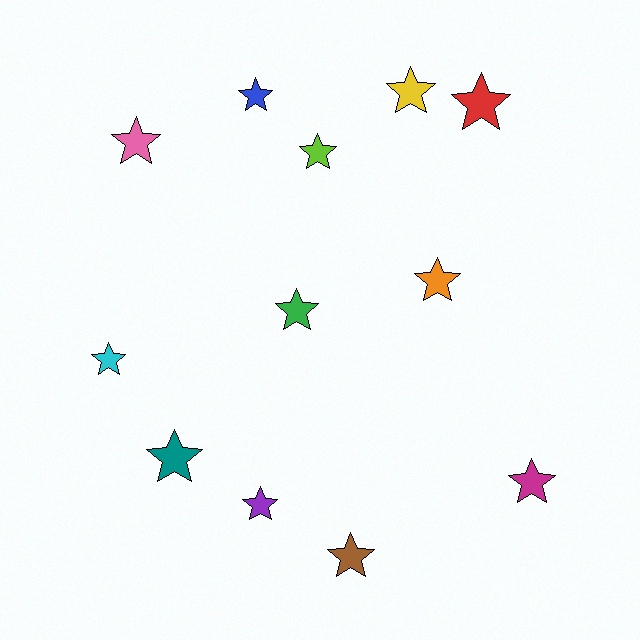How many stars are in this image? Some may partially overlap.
There are 12 stars.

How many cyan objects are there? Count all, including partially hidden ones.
There is 1 cyan object.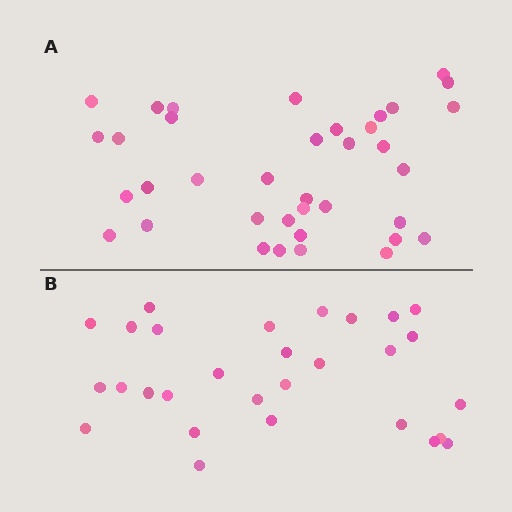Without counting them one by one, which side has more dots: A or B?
Region A (the top region) has more dots.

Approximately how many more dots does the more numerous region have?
Region A has roughly 8 or so more dots than region B.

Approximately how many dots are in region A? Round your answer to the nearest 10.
About 40 dots. (The exact count is 37, which rounds to 40.)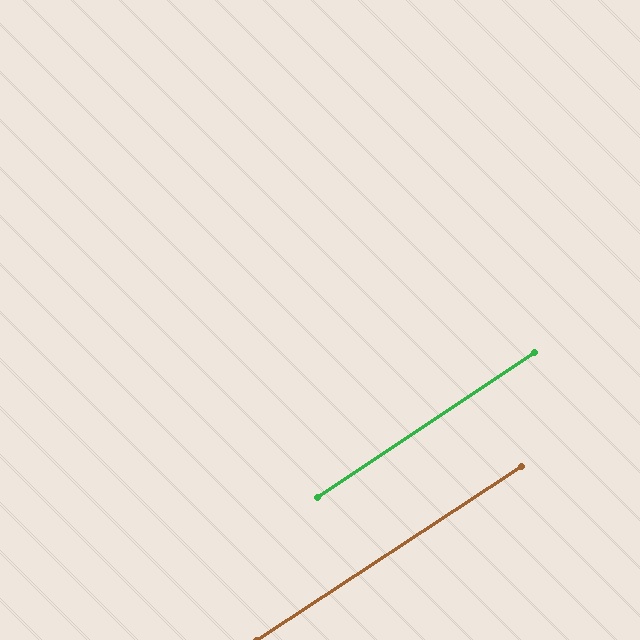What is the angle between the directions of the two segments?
Approximately 0 degrees.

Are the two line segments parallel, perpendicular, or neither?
Parallel — their directions differ by only 0.4°.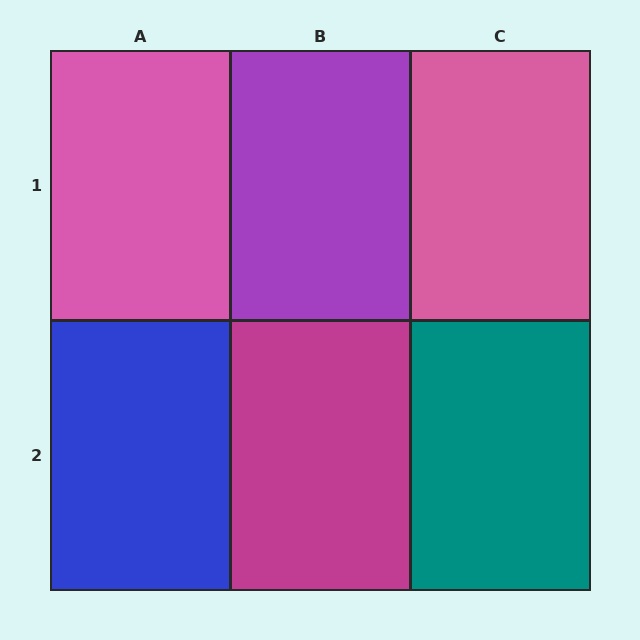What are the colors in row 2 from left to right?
Blue, magenta, teal.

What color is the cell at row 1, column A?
Pink.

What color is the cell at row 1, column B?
Purple.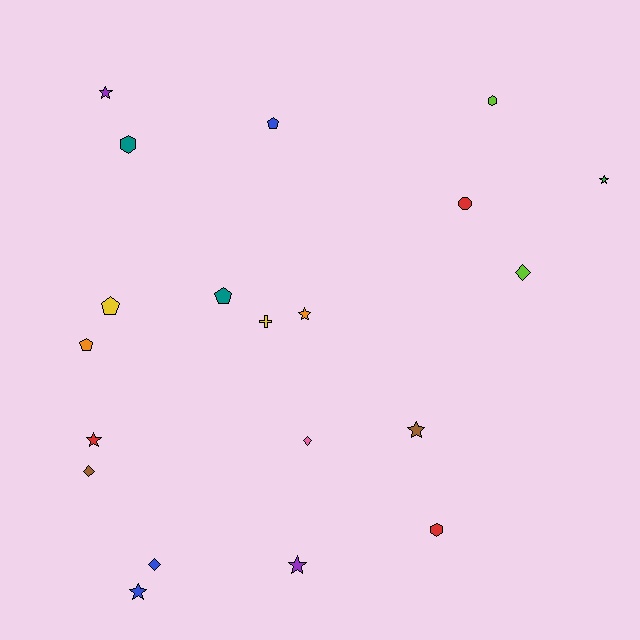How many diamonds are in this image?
There are 4 diamonds.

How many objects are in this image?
There are 20 objects.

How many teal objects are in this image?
There are 2 teal objects.